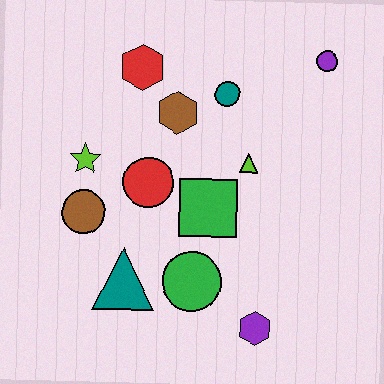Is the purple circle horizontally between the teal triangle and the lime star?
No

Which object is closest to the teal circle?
The brown hexagon is closest to the teal circle.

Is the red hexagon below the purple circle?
Yes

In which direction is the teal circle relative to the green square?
The teal circle is above the green square.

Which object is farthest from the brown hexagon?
The purple hexagon is farthest from the brown hexagon.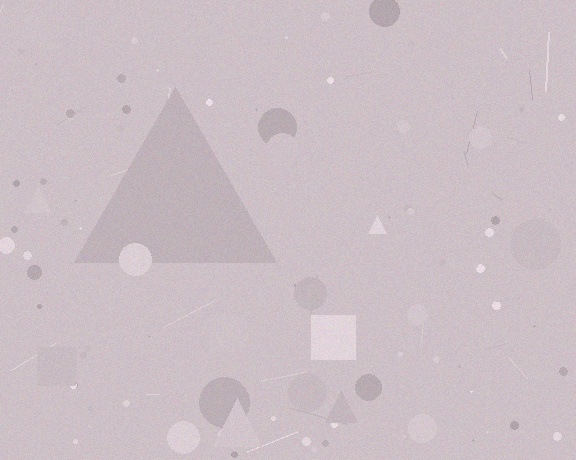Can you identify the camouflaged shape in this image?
The camouflaged shape is a triangle.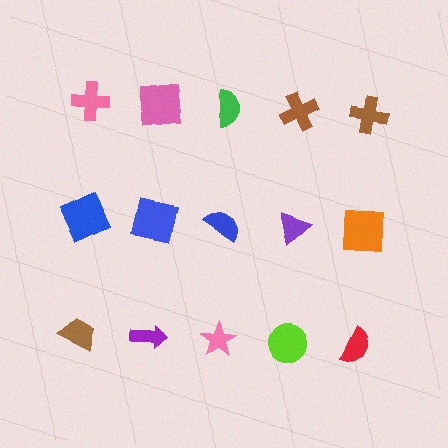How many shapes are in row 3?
5 shapes.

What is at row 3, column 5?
A red semicircle.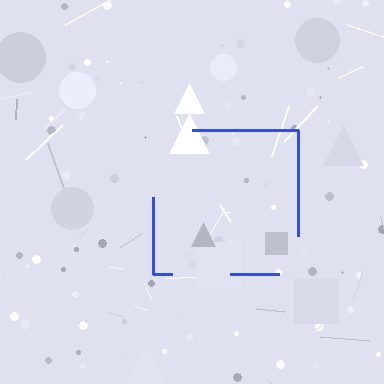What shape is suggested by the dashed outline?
The dashed outline suggests a square.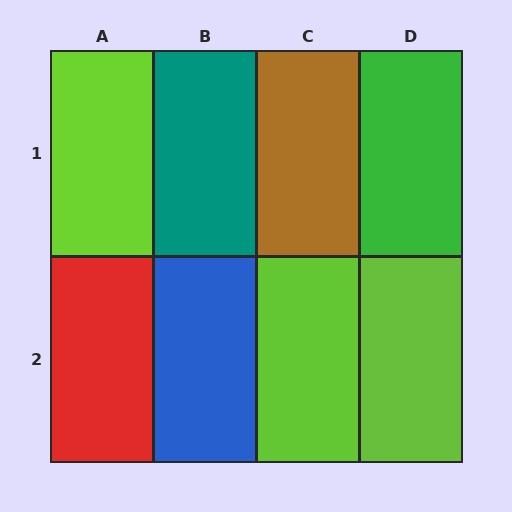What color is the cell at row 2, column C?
Lime.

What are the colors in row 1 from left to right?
Lime, teal, brown, green.